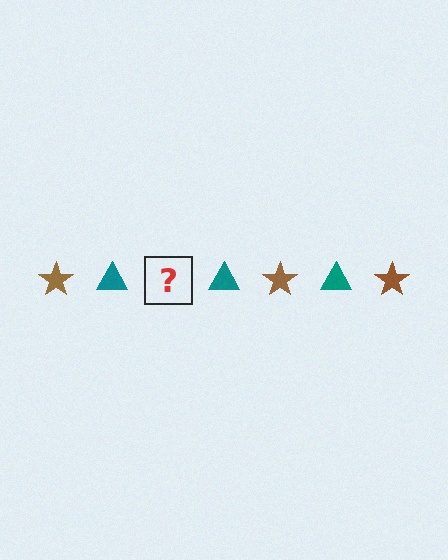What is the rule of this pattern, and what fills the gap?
The rule is that the pattern alternates between brown star and teal triangle. The gap should be filled with a brown star.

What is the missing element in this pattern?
The missing element is a brown star.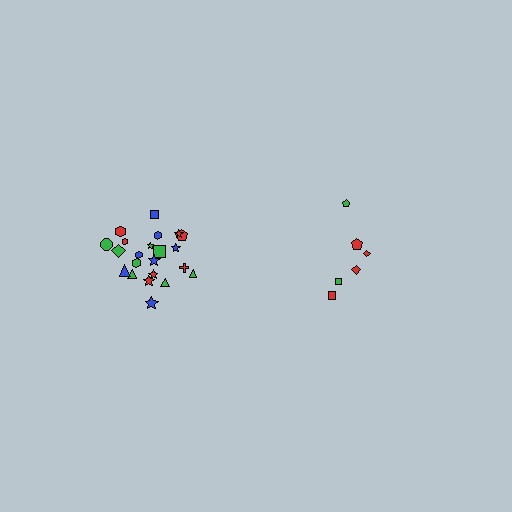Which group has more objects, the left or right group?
The left group.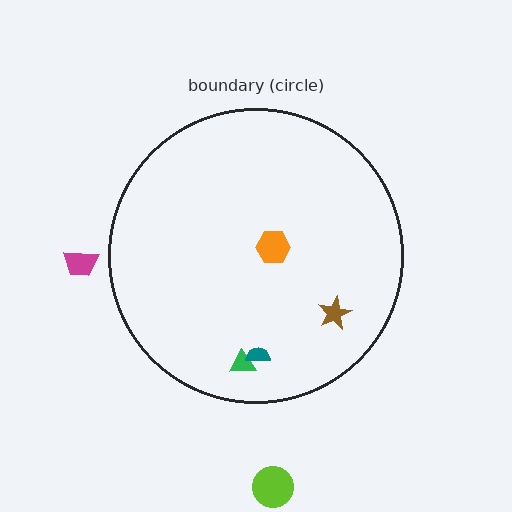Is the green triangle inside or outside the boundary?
Inside.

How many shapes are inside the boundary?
4 inside, 2 outside.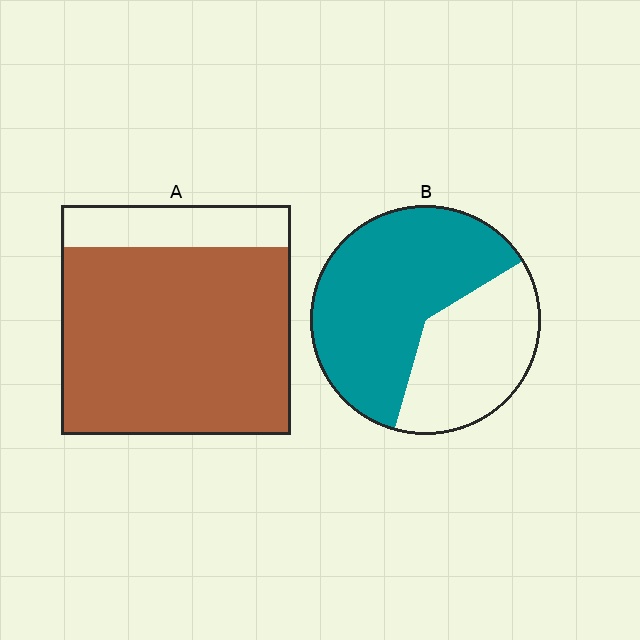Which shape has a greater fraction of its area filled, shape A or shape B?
Shape A.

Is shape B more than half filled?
Yes.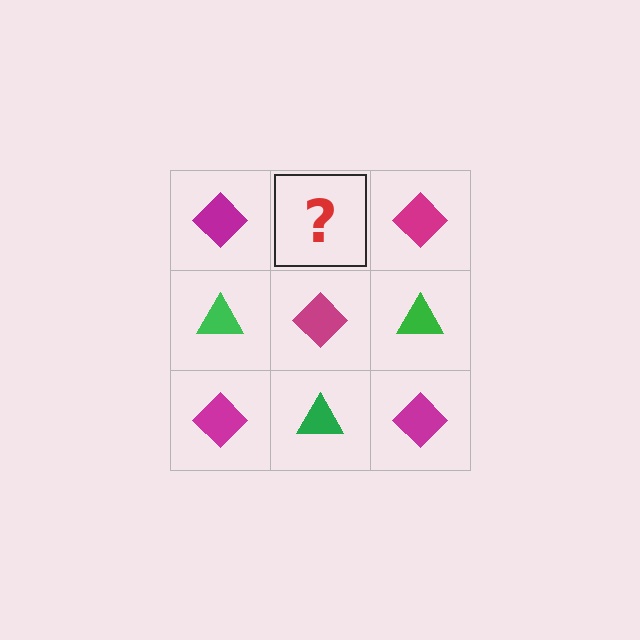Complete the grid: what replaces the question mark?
The question mark should be replaced with a green triangle.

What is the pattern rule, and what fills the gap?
The rule is that it alternates magenta diamond and green triangle in a checkerboard pattern. The gap should be filled with a green triangle.